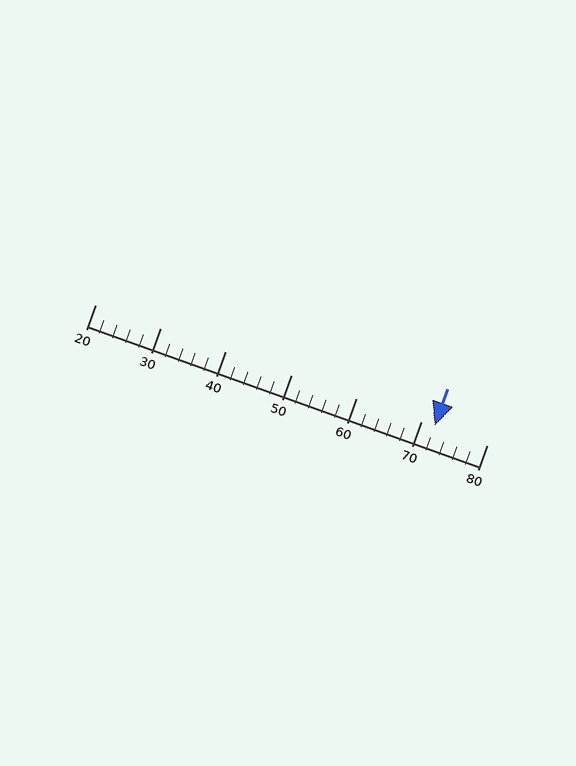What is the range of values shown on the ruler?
The ruler shows values from 20 to 80.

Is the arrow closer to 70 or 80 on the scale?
The arrow is closer to 70.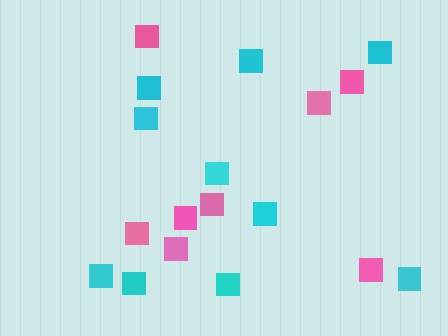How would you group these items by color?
There are 2 groups: one group of pink squares (8) and one group of cyan squares (10).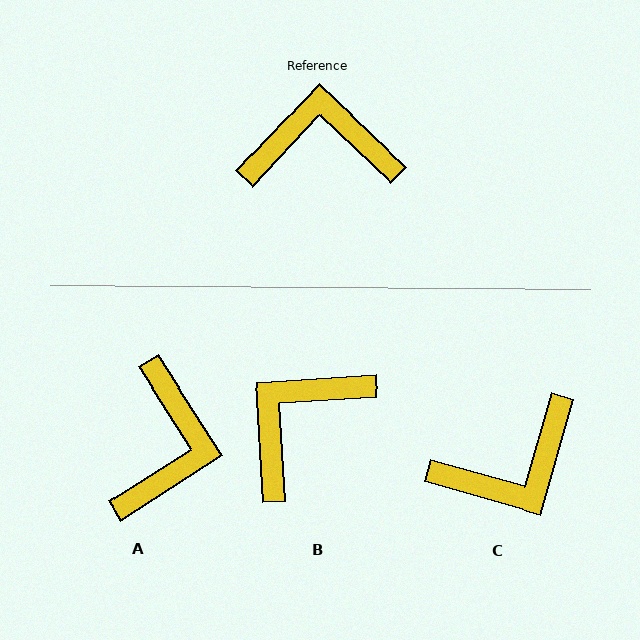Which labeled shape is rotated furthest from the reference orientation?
C, about 152 degrees away.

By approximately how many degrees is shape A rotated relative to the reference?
Approximately 104 degrees clockwise.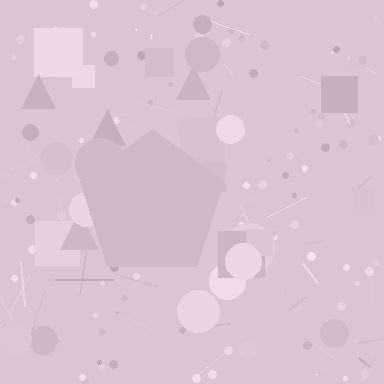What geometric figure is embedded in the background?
A pentagon is embedded in the background.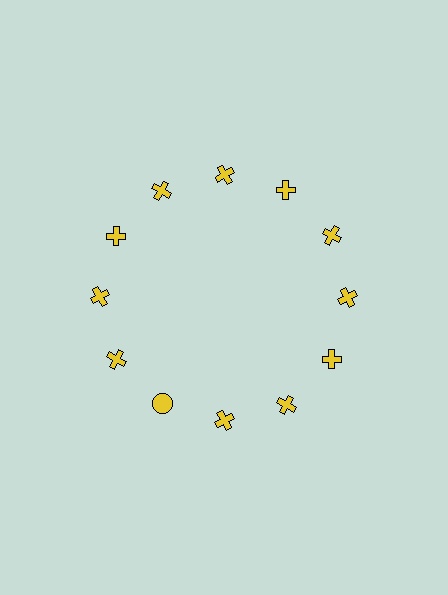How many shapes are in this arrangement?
There are 12 shapes arranged in a ring pattern.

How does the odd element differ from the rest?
It has a different shape: circle instead of cross.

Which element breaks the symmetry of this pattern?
The yellow circle at roughly the 7 o'clock position breaks the symmetry. All other shapes are yellow crosses.